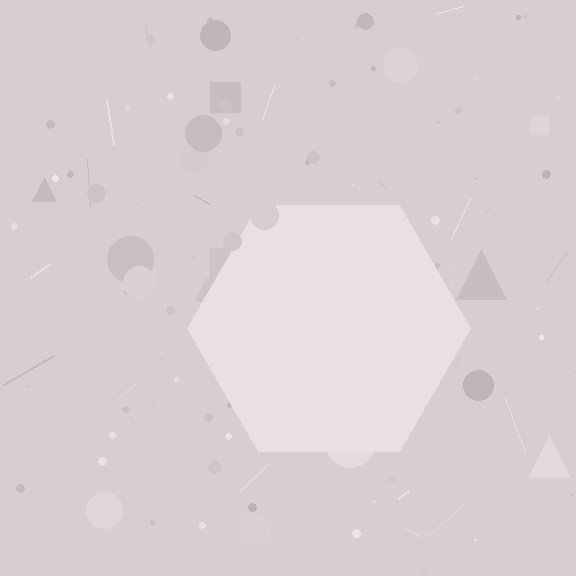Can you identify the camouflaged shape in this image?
The camouflaged shape is a hexagon.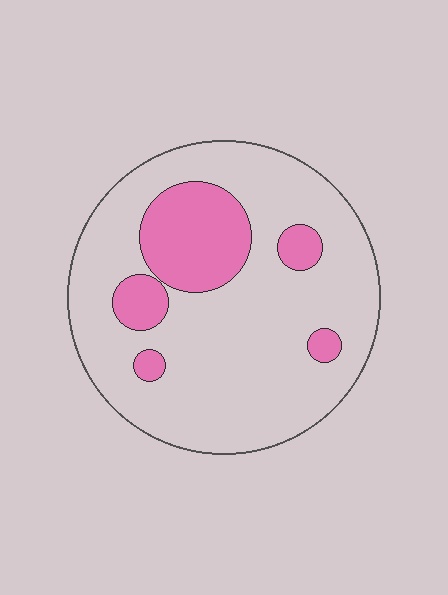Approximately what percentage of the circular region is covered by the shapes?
Approximately 20%.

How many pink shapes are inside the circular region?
5.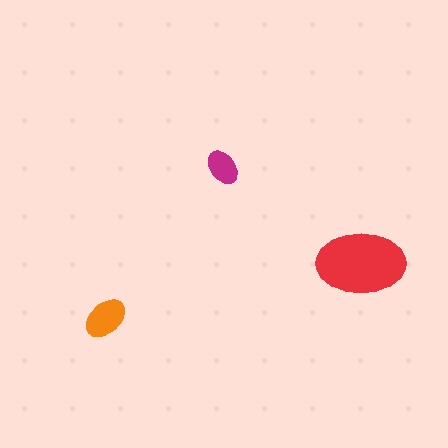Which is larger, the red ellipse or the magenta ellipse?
The red one.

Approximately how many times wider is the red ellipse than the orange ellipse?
About 2 times wider.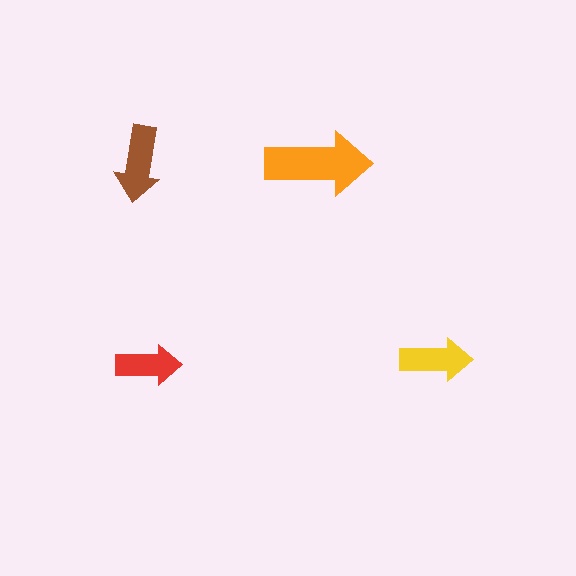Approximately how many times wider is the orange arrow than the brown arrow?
About 1.5 times wider.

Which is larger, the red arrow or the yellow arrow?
The yellow one.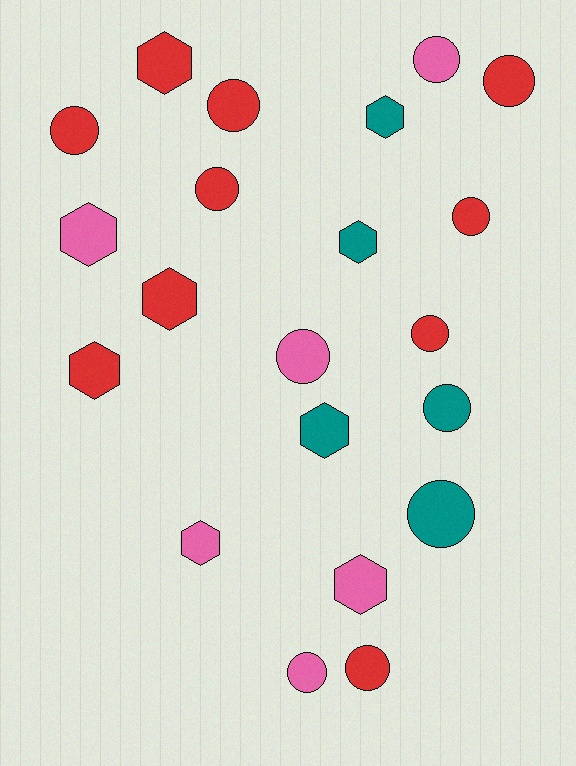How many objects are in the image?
There are 21 objects.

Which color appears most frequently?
Red, with 10 objects.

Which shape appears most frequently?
Circle, with 12 objects.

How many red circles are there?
There are 7 red circles.